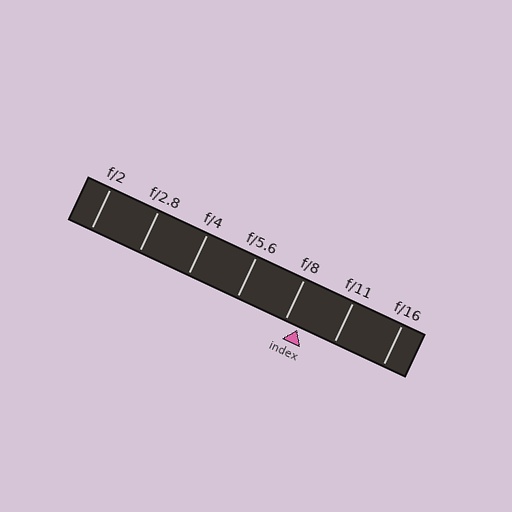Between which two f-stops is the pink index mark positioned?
The index mark is between f/8 and f/11.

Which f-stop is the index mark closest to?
The index mark is closest to f/8.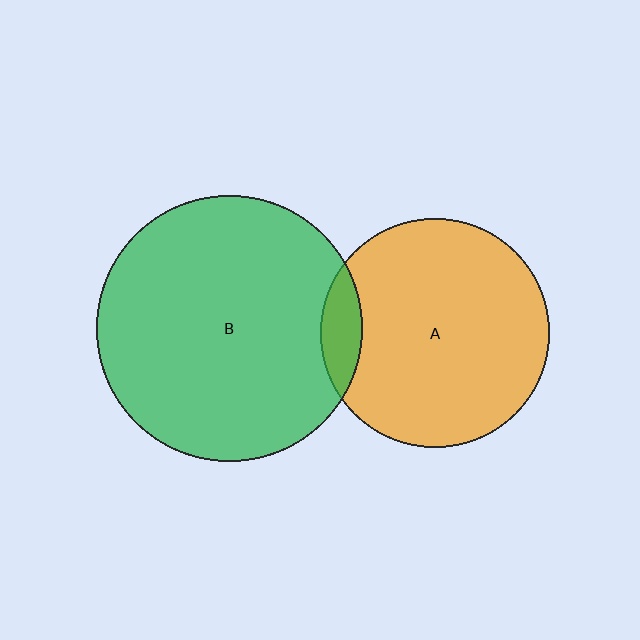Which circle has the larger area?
Circle B (green).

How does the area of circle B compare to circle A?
Approximately 1.3 times.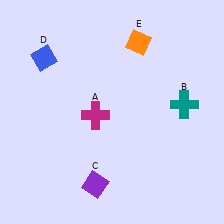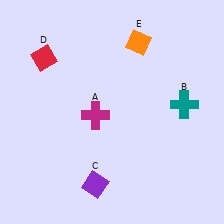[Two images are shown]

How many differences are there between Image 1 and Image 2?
There is 1 difference between the two images.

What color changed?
The diamond (D) changed from blue in Image 1 to red in Image 2.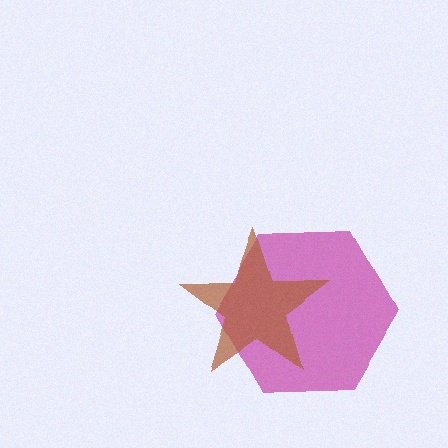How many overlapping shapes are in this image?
There are 2 overlapping shapes in the image.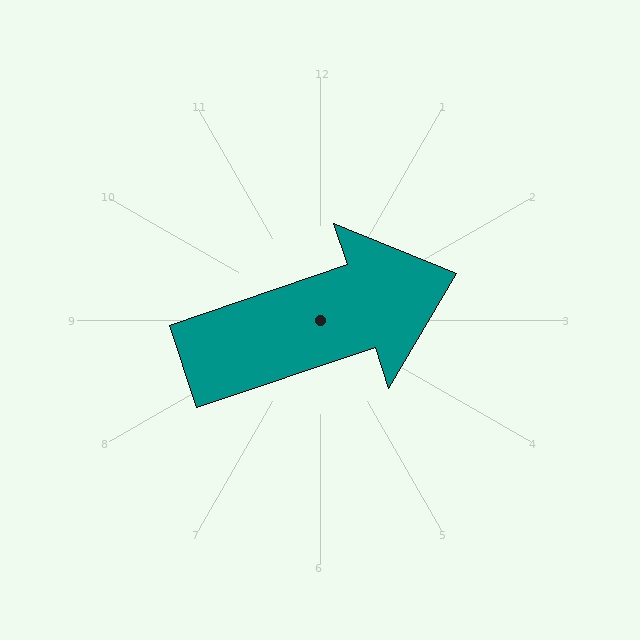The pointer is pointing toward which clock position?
Roughly 2 o'clock.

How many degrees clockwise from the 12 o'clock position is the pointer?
Approximately 71 degrees.